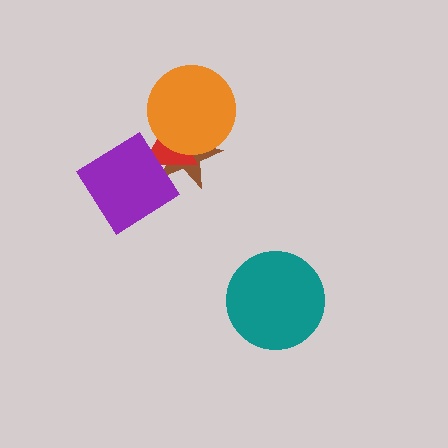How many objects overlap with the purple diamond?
2 objects overlap with the purple diamond.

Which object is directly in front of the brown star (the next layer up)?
The red triangle is directly in front of the brown star.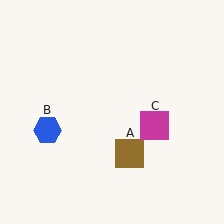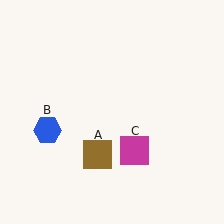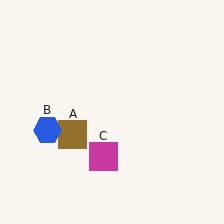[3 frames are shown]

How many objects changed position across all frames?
2 objects changed position: brown square (object A), magenta square (object C).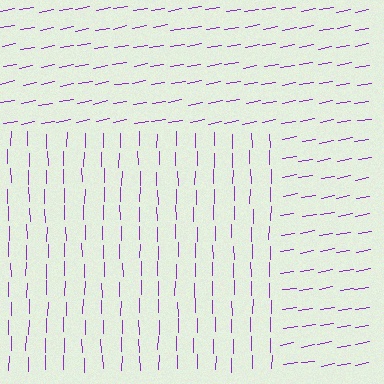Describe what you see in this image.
The image is filled with small purple line segments. A rectangle region in the image has lines oriented differently from the surrounding lines, creating a visible texture boundary.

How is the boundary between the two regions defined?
The boundary is defined purely by a change in line orientation (approximately 79 degrees difference). All lines are the same color and thickness.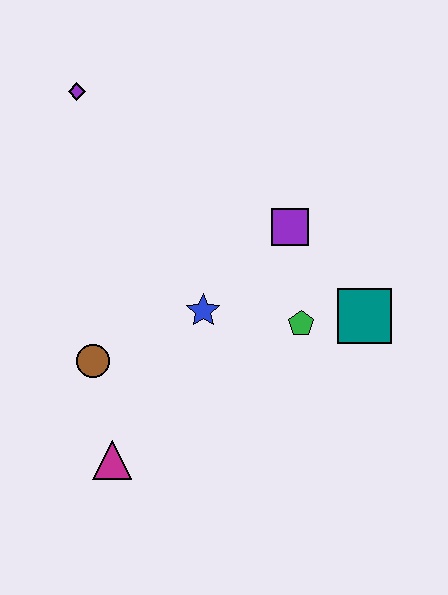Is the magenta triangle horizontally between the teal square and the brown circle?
Yes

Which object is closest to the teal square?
The green pentagon is closest to the teal square.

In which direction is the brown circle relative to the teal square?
The brown circle is to the left of the teal square.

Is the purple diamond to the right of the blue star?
No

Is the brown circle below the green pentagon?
Yes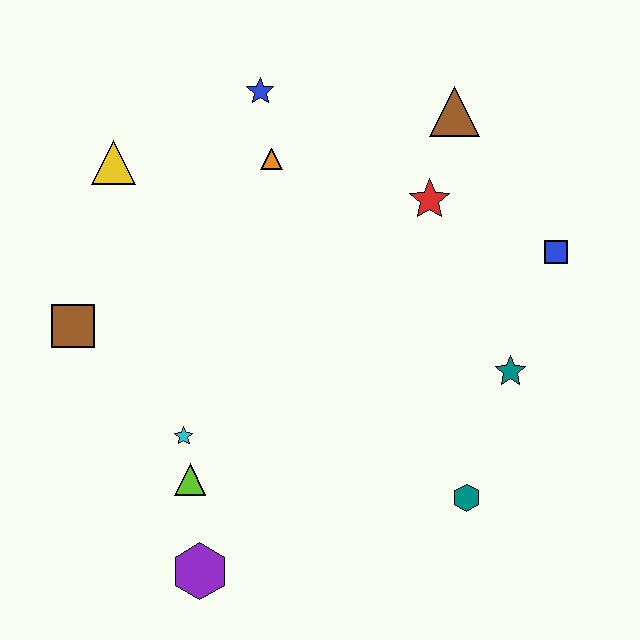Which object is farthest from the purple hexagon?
The brown triangle is farthest from the purple hexagon.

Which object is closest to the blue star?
The orange triangle is closest to the blue star.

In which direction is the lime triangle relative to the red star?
The lime triangle is below the red star.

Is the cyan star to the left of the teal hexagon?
Yes